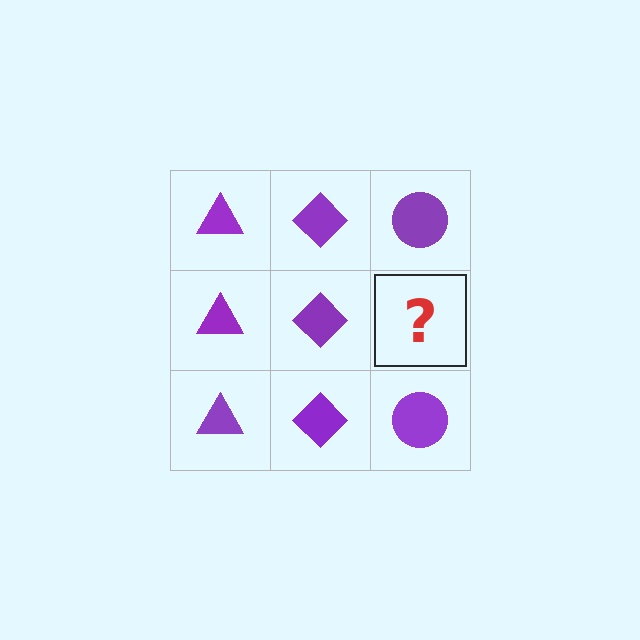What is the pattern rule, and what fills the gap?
The rule is that each column has a consistent shape. The gap should be filled with a purple circle.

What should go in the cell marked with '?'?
The missing cell should contain a purple circle.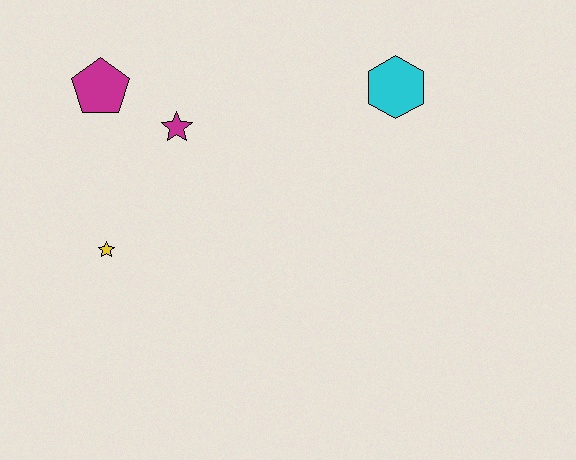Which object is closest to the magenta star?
The magenta pentagon is closest to the magenta star.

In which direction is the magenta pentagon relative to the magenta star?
The magenta pentagon is to the left of the magenta star.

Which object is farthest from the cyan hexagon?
The yellow star is farthest from the cyan hexagon.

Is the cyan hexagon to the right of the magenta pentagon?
Yes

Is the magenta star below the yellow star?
No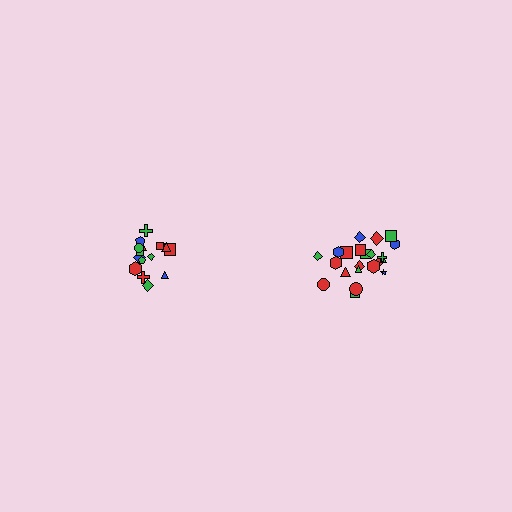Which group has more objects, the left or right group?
The right group.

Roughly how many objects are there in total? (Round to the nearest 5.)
Roughly 35 objects in total.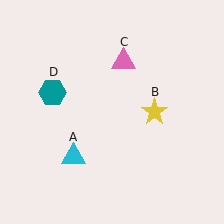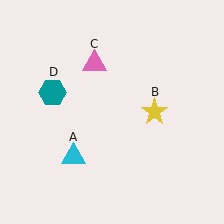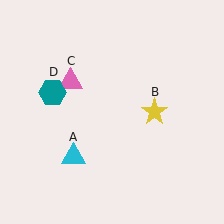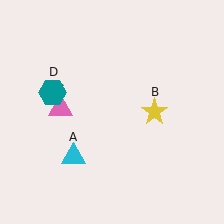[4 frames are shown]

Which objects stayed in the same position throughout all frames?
Cyan triangle (object A) and yellow star (object B) and teal hexagon (object D) remained stationary.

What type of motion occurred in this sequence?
The pink triangle (object C) rotated counterclockwise around the center of the scene.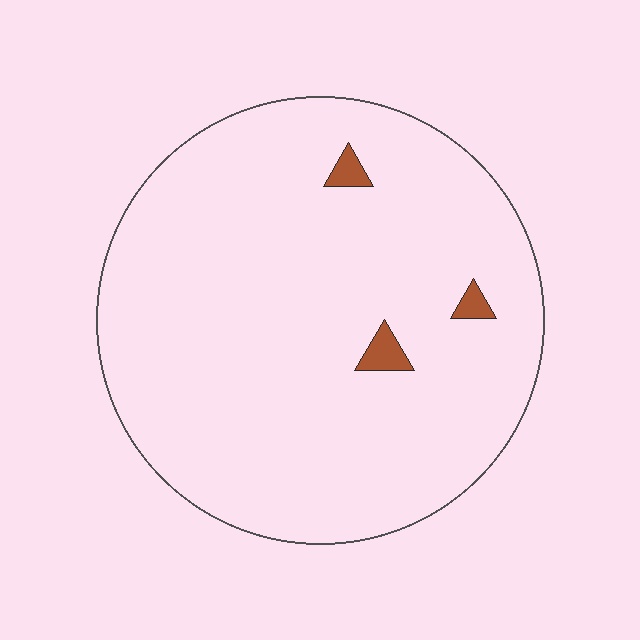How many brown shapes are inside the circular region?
3.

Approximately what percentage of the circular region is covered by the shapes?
Approximately 0%.